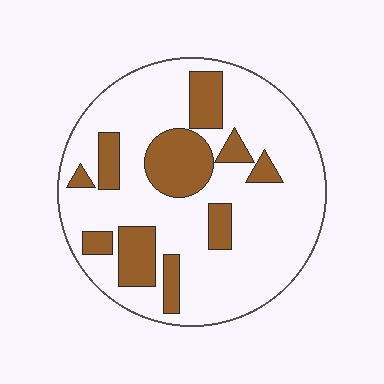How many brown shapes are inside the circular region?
10.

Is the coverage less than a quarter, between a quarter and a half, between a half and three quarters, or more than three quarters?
Less than a quarter.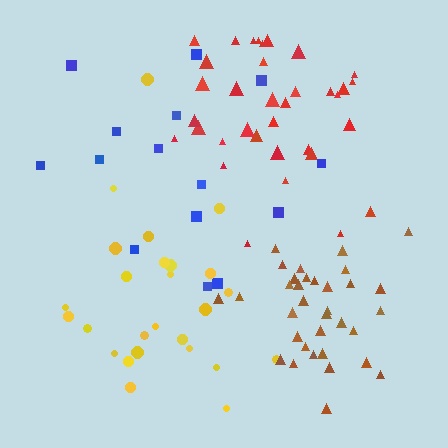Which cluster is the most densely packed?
Brown.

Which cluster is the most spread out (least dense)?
Blue.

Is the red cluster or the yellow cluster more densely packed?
Red.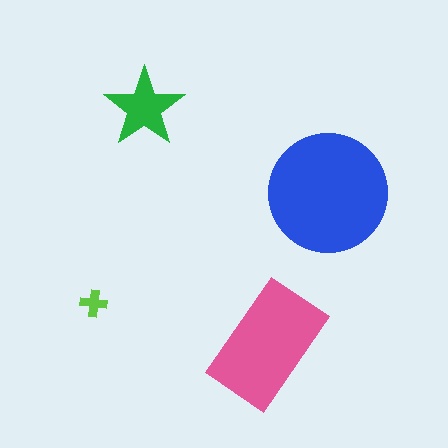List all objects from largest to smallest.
The blue circle, the pink rectangle, the green star, the lime cross.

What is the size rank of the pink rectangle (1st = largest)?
2nd.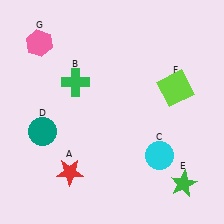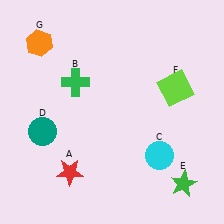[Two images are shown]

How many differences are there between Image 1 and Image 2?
There is 1 difference between the two images.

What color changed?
The hexagon (G) changed from pink in Image 1 to orange in Image 2.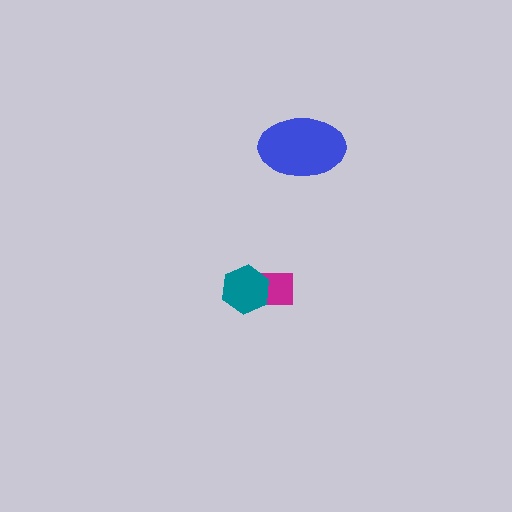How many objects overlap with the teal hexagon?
1 object overlaps with the teal hexagon.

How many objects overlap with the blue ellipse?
0 objects overlap with the blue ellipse.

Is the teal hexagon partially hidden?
No, no other shape covers it.